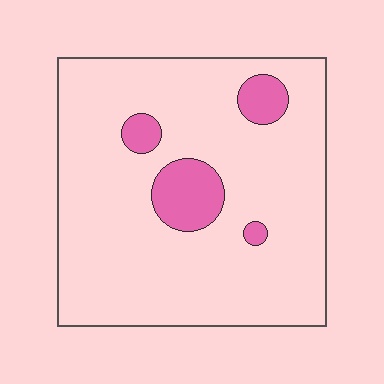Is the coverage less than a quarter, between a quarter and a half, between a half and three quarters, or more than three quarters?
Less than a quarter.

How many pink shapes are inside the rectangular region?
4.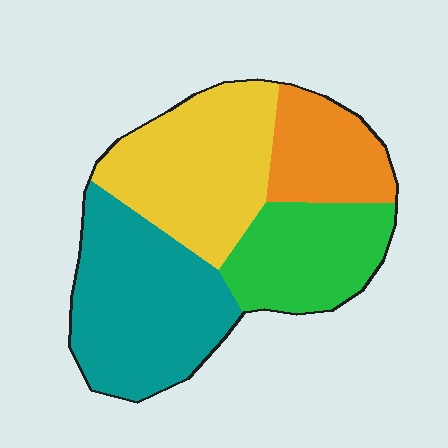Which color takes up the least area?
Orange, at roughly 15%.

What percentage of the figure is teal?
Teal takes up about one third (1/3) of the figure.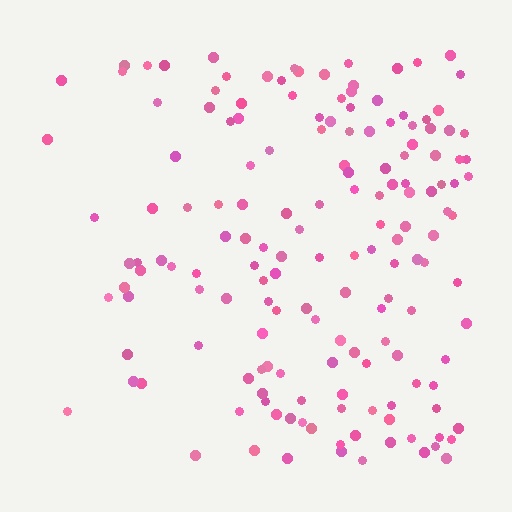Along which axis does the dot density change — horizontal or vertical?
Horizontal.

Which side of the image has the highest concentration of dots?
The right.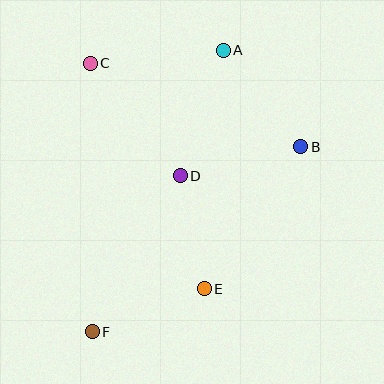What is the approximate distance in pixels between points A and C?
The distance between A and C is approximately 134 pixels.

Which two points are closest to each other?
Points D and E are closest to each other.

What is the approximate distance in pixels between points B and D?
The distance between B and D is approximately 124 pixels.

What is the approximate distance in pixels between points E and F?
The distance between E and F is approximately 120 pixels.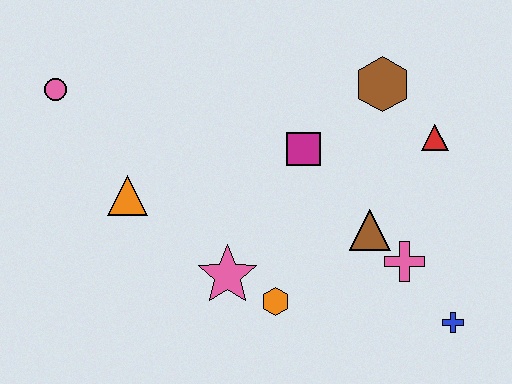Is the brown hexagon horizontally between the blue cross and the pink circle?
Yes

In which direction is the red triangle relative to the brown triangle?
The red triangle is above the brown triangle.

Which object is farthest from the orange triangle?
The blue cross is farthest from the orange triangle.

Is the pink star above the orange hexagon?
Yes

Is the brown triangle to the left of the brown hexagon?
Yes